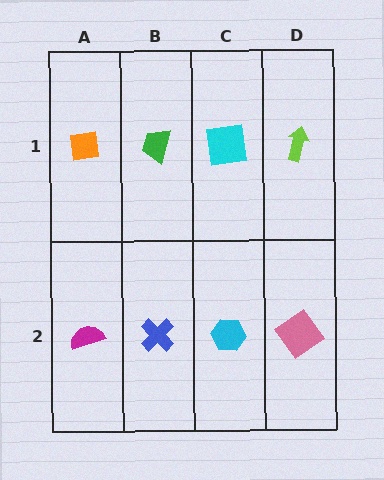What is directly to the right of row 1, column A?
A green trapezoid.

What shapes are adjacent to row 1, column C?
A cyan hexagon (row 2, column C), a green trapezoid (row 1, column B), a lime arrow (row 1, column D).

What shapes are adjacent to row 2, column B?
A green trapezoid (row 1, column B), a magenta semicircle (row 2, column A), a cyan hexagon (row 2, column C).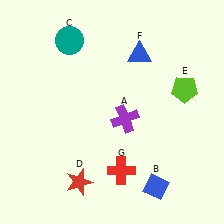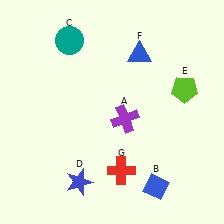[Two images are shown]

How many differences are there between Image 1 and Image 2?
There is 1 difference between the two images.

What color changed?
The star (D) changed from red in Image 1 to blue in Image 2.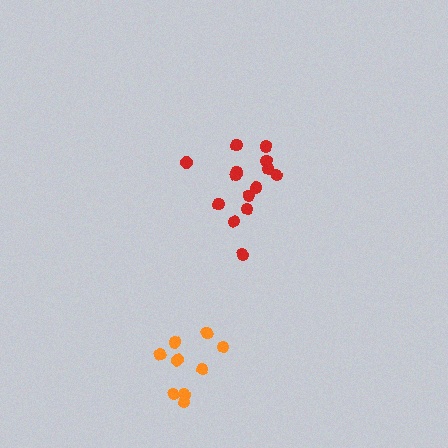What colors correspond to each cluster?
The clusters are colored: orange, red.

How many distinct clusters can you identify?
There are 2 distinct clusters.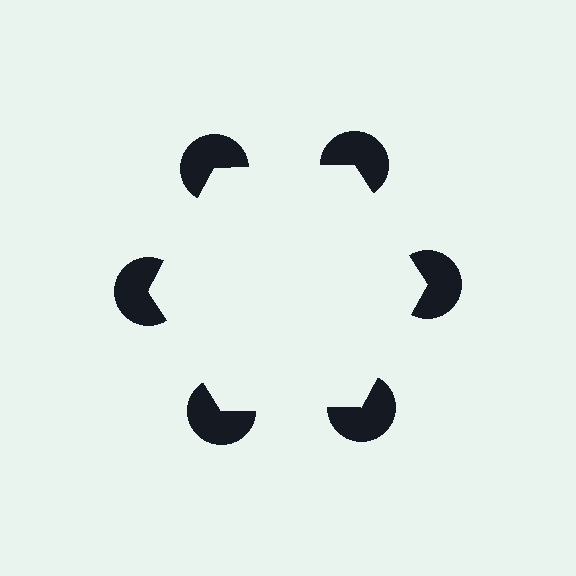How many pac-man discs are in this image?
There are 6 — one at each vertex of the illusory hexagon.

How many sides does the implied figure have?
6 sides.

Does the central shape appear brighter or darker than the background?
It typically appears slightly brighter than the background, even though no actual brightness change is drawn.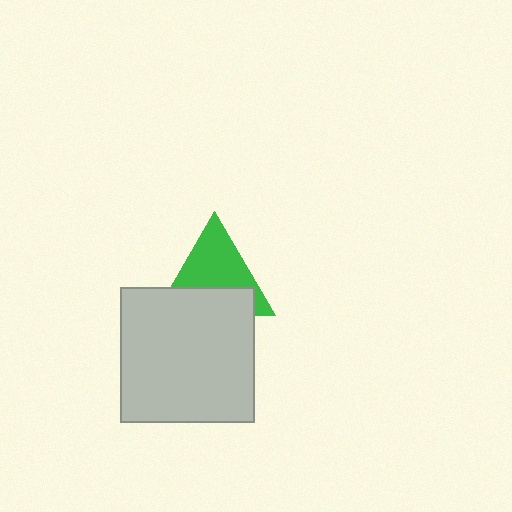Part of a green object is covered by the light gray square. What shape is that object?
It is a triangle.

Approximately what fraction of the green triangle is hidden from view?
Roughly 41% of the green triangle is hidden behind the light gray square.